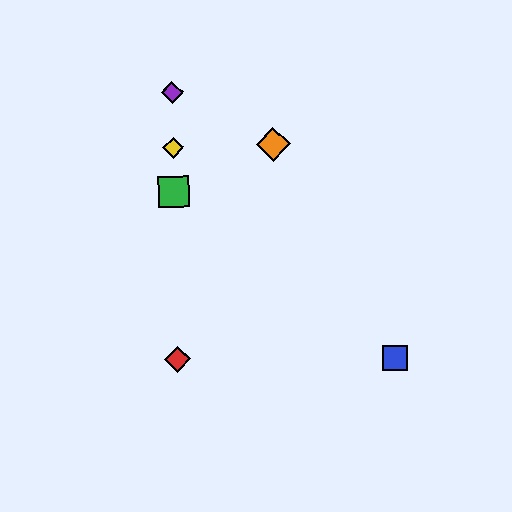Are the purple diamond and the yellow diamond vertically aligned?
Yes, both are at x≈172.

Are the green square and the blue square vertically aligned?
No, the green square is at x≈174 and the blue square is at x≈395.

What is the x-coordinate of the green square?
The green square is at x≈174.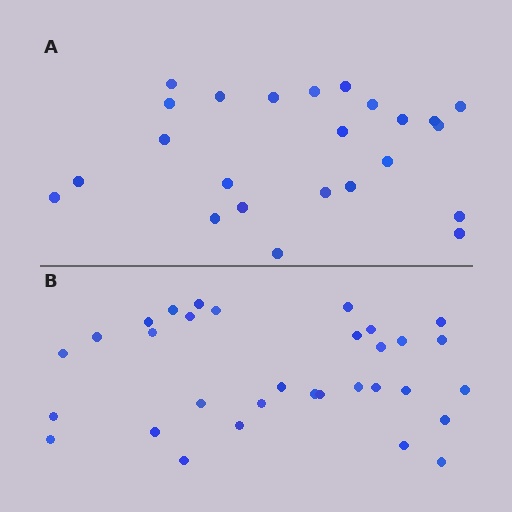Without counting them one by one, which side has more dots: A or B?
Region B (the bottom region) has more dots.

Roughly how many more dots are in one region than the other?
Region B has roughly 8 or so more dots than region A.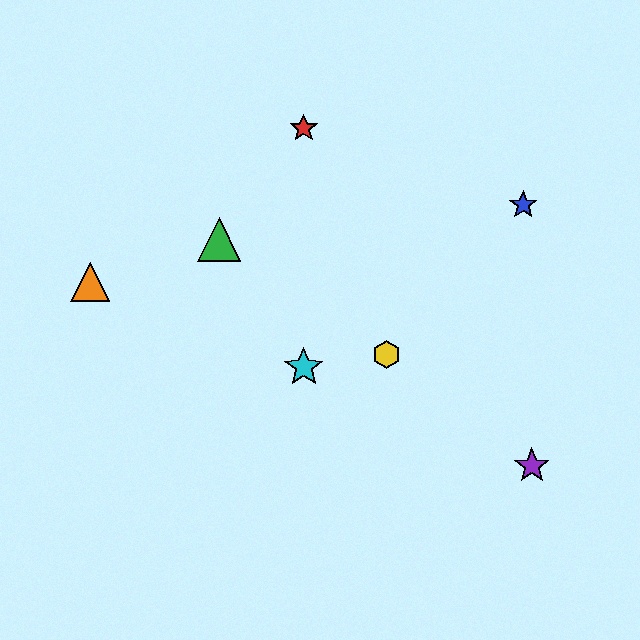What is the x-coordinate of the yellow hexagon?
The yellow hexagon is at x≈387.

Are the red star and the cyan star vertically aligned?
Yes, both are at x≈304.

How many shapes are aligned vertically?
2 shapes (the red star, the cyan star) are aligned vertically.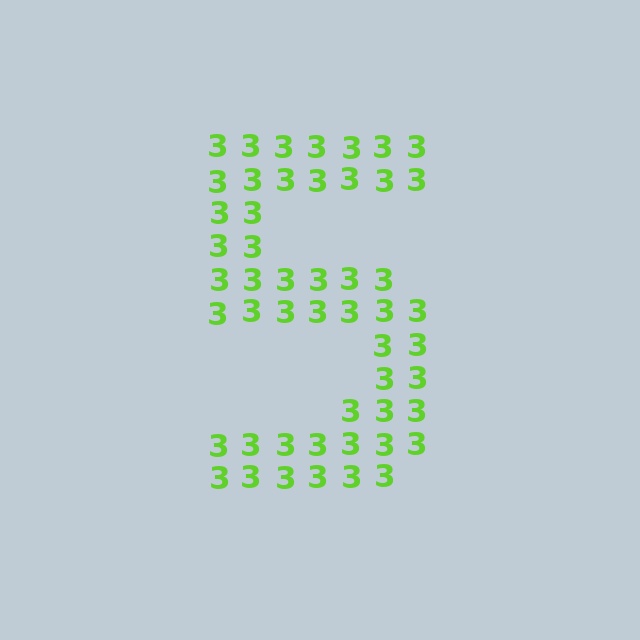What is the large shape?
The large shape is the digit 5.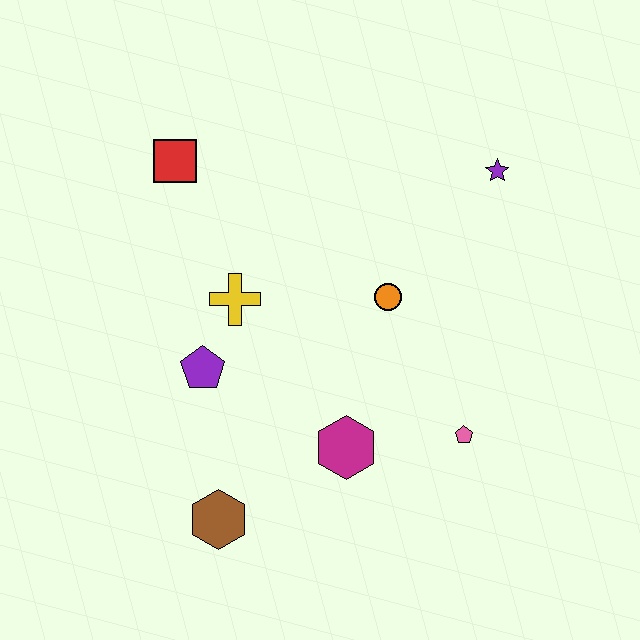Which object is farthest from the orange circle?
The brown hexagon is farthest from the orange circle.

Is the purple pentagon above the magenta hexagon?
Yes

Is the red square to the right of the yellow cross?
No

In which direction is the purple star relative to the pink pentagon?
The purple star is above the pink pentagon.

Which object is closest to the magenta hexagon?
The pink pentagon is closest to the magenta hexagon.